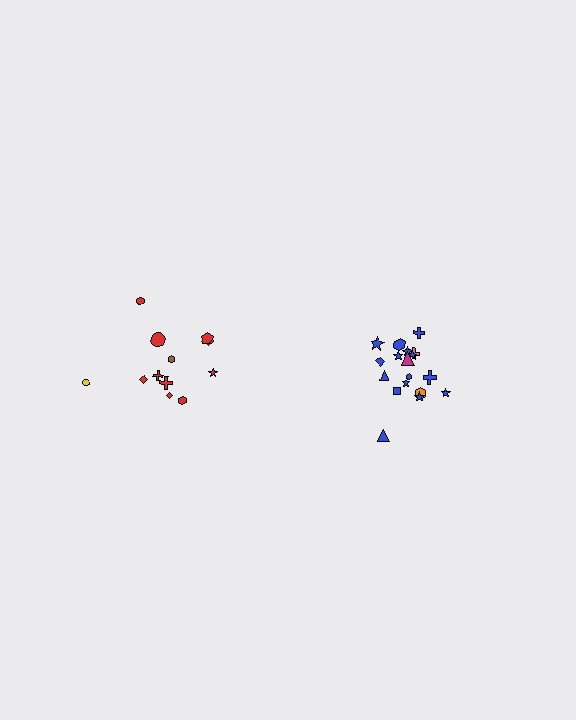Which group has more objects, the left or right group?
The right group.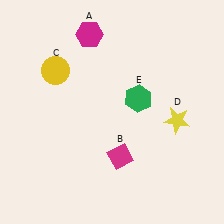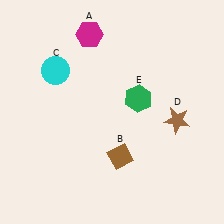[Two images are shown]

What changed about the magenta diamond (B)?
In Image 1, B is magenta. In Image 2, it changed to brown.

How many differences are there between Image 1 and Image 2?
There are 3 differences between the two images.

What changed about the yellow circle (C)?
In Image 1, C is yellow. In Image 2, it changed to cyan.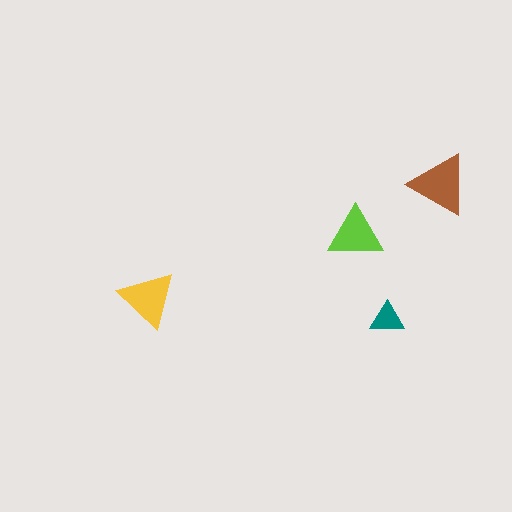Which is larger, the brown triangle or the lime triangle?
The brown one.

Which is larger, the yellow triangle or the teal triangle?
The yellow one.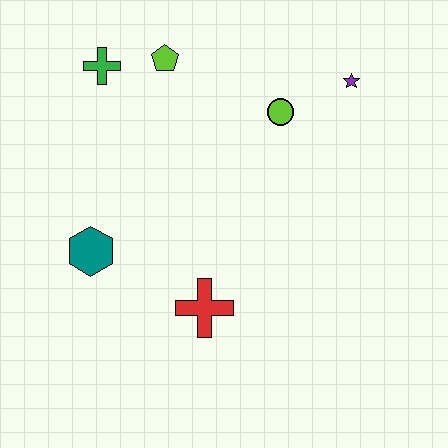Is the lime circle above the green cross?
No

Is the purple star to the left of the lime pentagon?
No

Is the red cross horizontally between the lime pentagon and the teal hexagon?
No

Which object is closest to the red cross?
The teal hexagon is closest to the red cross.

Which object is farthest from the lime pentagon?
The red cross is farthest from the lime pentagon.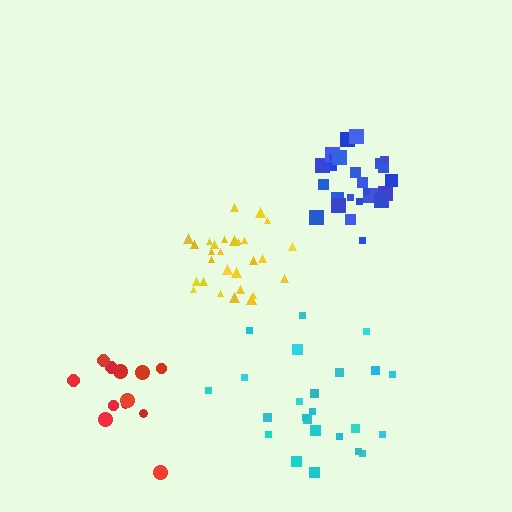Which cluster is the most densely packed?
Yellow.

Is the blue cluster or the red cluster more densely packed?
Blue.